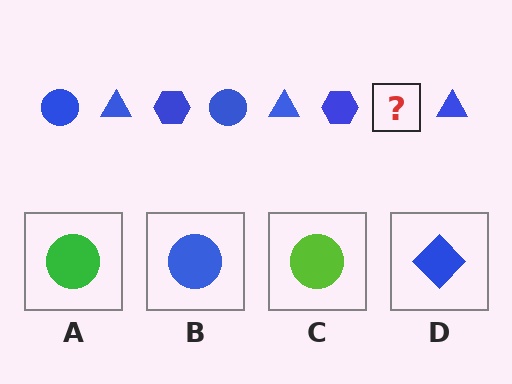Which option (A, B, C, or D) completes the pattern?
B.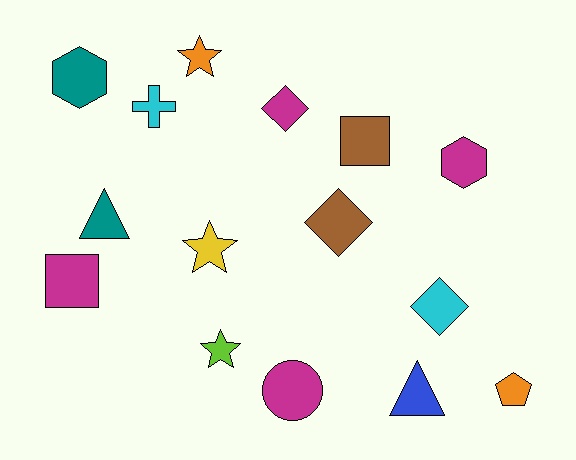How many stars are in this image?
There are 3 stars.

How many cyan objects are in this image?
There are 2 cyan objects.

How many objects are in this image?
There are 15 objects.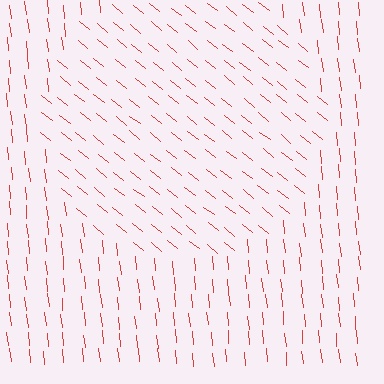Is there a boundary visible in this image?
Yes, there is a texture boundary formed by a change in line orientation.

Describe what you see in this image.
The image is filled with small red line segments. A circle region in the image has lines oriented differently from the surrounding lines, creating a visible texture boundary.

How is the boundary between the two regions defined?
The boundary is defined purely by a change in line orientation (approximately 45 degrees difference). All lines are the same color and thickness.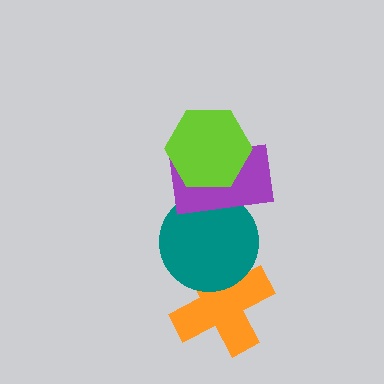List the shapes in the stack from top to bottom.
From top to bottom: the lime hexagon, the purple rectangle, the teal circle, the orange cross.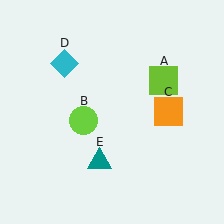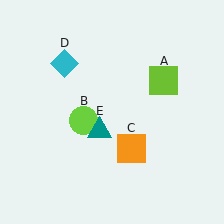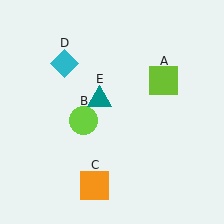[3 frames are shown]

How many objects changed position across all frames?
2 objects changed position: orange square (object C), teal triangle (object E).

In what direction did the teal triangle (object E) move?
The teal triangle (object E) moved up.